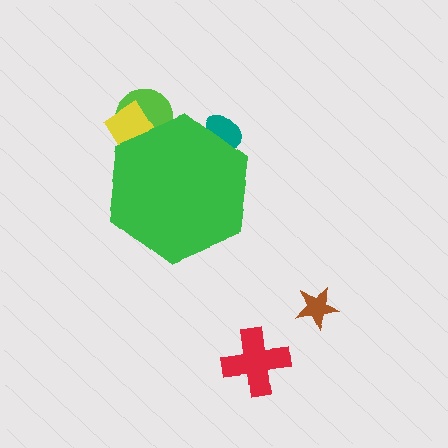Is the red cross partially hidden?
No, the red cross is fully visible.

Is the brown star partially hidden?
No, the brown star is fully visible.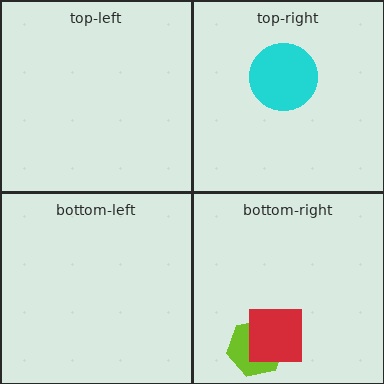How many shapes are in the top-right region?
1.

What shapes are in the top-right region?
The cyan circle.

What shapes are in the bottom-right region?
The lime hexagon, the red square.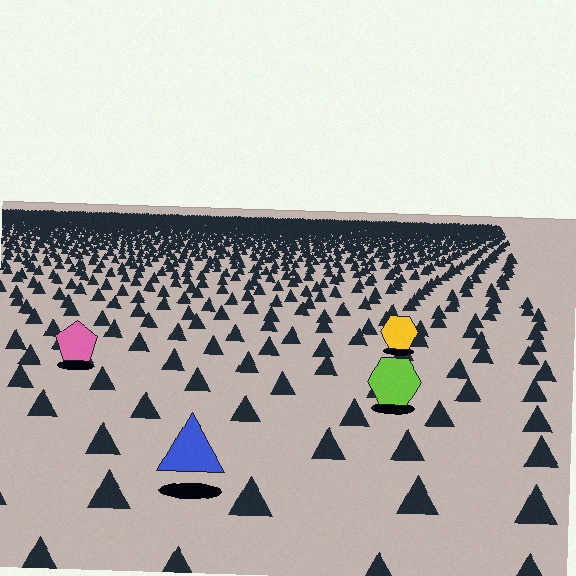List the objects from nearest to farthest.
From nearest to farthest: the blue triangle, the lime hexagon, the pink pentagon, the yellow hexagon.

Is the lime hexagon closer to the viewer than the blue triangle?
No. The blue triangle is closer — you can tell from the texture gradient: the ground texture is coarser near it.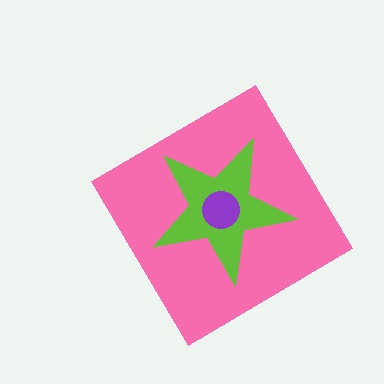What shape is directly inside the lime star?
The purple circle.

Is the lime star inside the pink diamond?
Yes.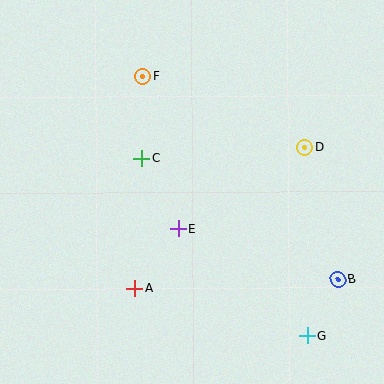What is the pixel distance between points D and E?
The distance between D and E is 150 pixels.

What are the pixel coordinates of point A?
Point A is at (134, 289).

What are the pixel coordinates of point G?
Point G is at (307, 336).